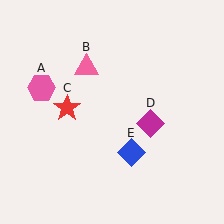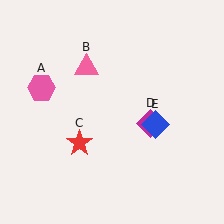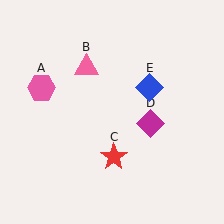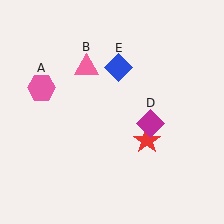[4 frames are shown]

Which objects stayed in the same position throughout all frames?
Pink hexagon (object A) and pink triangle (object B) and magenta diamond (object D) remained stationary.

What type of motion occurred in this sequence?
The red star (object C), blue diamond (object E) rotated counterclockwise around the center of the scene.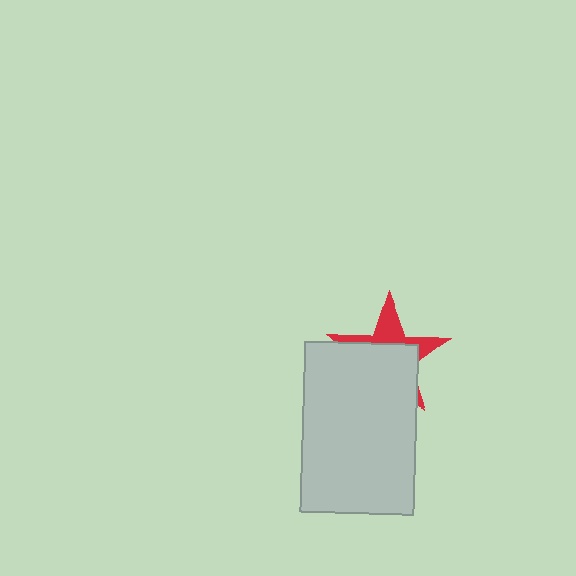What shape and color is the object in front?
The object in front is a light gray rectangle.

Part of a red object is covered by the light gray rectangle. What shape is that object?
It is a star.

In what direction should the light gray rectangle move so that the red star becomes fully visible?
The light gray rectangle should move down. That is the shortest direction to clear the overlap and leave the red star fully visible.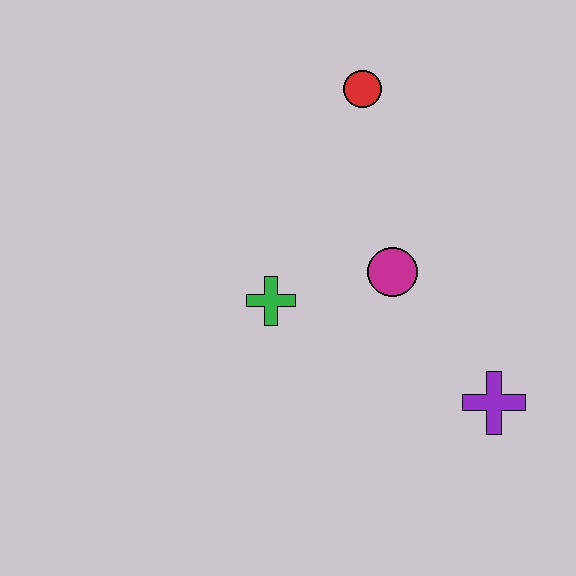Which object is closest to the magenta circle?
The green cross is closest to the magenta circle.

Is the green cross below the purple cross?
No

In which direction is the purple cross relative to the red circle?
The purple cross is below the red circle.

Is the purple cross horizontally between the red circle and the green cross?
No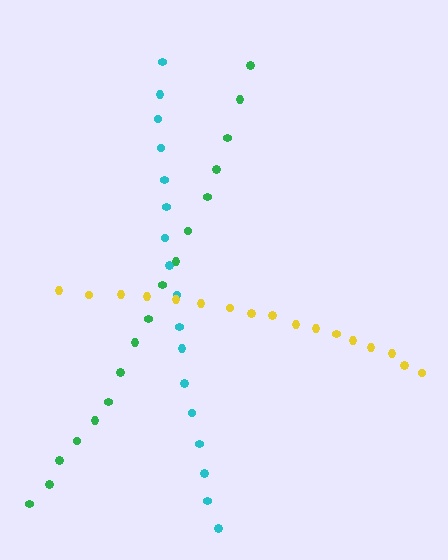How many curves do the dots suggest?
There are 3 distinct paths.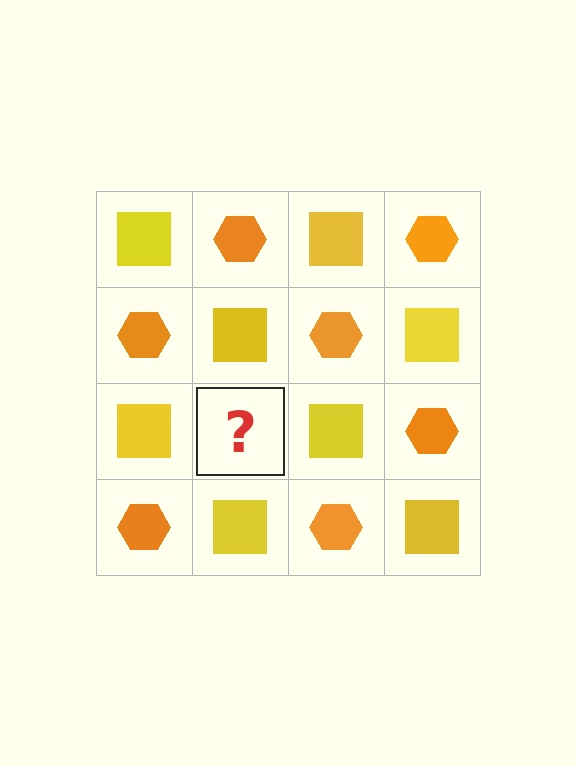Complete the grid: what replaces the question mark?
The question mark should be replaced with an orange hexagon.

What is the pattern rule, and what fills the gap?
The rule is that it alternates yellow square and orange hexagon in a checkerboard pattern. The gap should be filled with an orange hexagon.